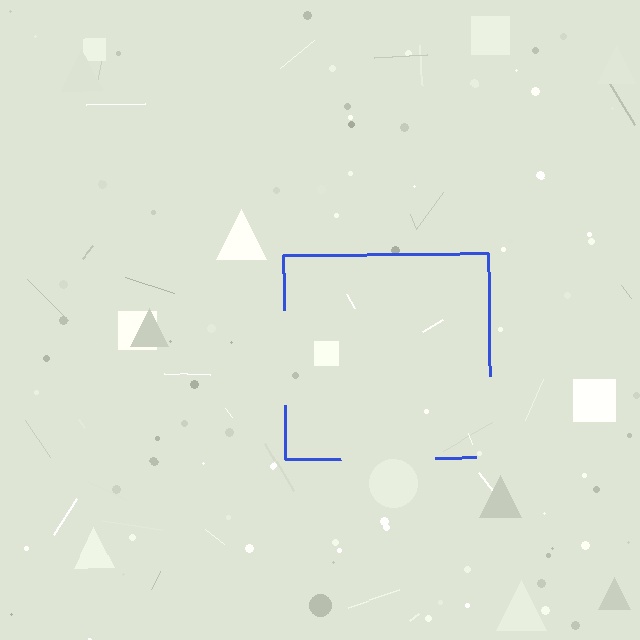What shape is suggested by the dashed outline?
The dashed outline suggests a square.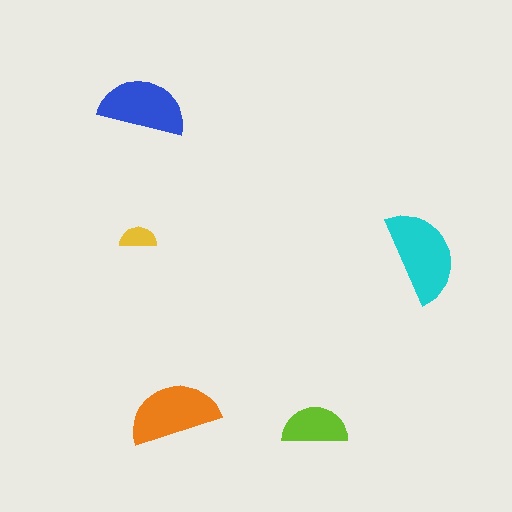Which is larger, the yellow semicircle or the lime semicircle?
The lime one.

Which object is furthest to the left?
The yellow semicircle is leftmost.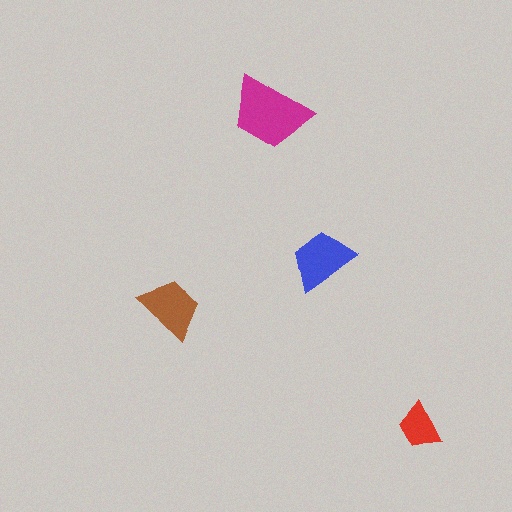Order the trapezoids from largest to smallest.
the magenta one, the blue one, the brown one, the red one.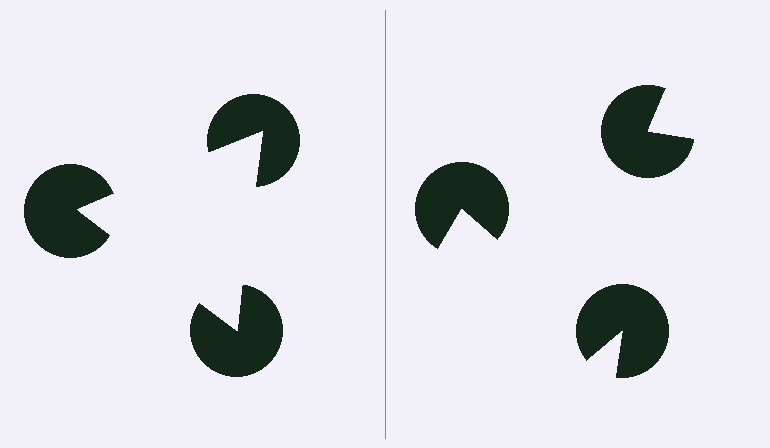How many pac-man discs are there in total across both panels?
6 — 3 on each side.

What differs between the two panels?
The pac-man discs are positioned identically on both sides; only the wedge orientations differ. On the left they align to a triangle; on the right they are misaligned.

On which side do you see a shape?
An illusory triangle appears on the left side. On the right side the wedge cuts are rotated, so no coherent shape forms.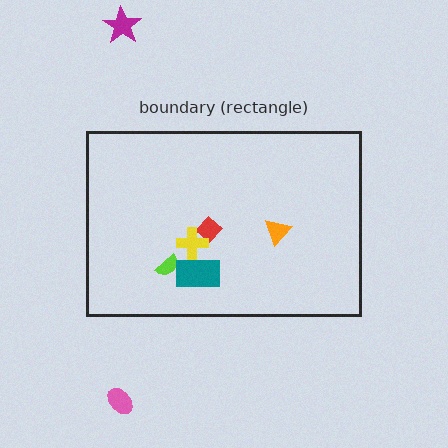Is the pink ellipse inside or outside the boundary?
Outside.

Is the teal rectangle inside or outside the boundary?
Inside.